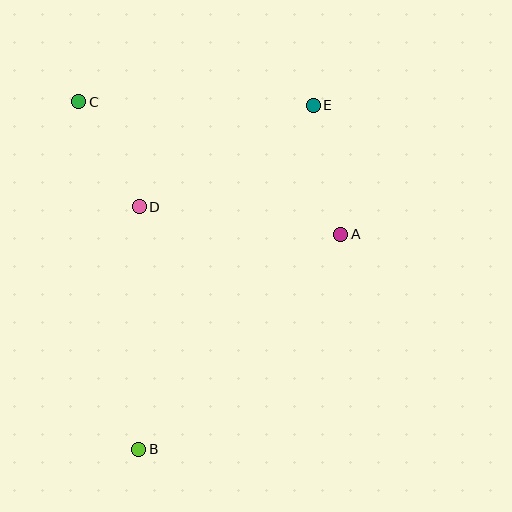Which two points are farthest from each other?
Points B and E are farthest from each other.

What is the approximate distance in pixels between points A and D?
The distance between A and D is approximately 203 pixels.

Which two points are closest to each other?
Points C and D are closest to each other.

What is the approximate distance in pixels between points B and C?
The distance between B and C is approximately 353 pixels.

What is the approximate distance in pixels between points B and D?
The distance between B and D is approximately 243 pixels.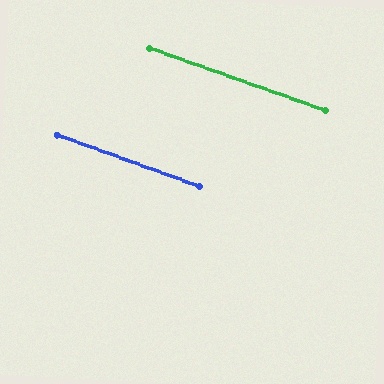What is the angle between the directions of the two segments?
Approximately 0 degrees.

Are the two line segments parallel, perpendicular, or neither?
Parallel — their directions differ by only 0.2°.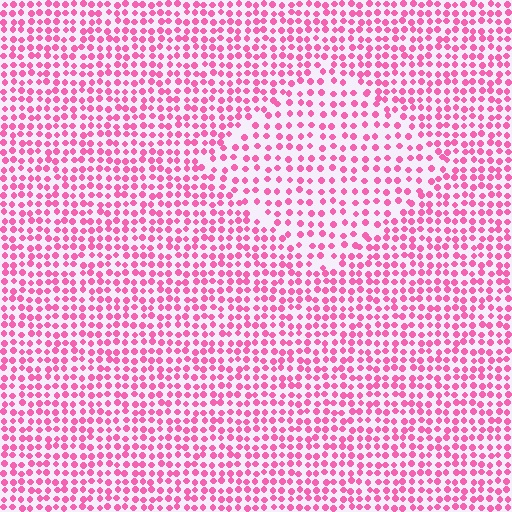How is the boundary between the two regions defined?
The boundary is defined by a change in element density (approximately 1.6x ratio). All elements are the same color, size, and shape.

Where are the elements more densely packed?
The elements are more densely packed outside the diamond boundary.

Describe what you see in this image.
The image contains small pink elements arranged at two different densities. A diamond-shaped region is visible where the elements are less densely packed than the surrounding area.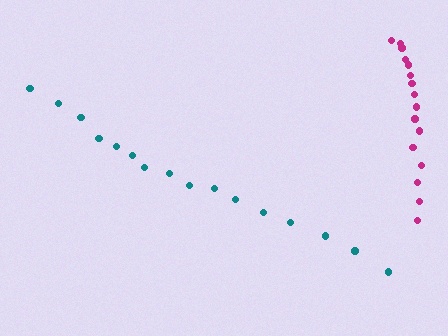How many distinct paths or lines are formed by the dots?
There are 2 distinct paths.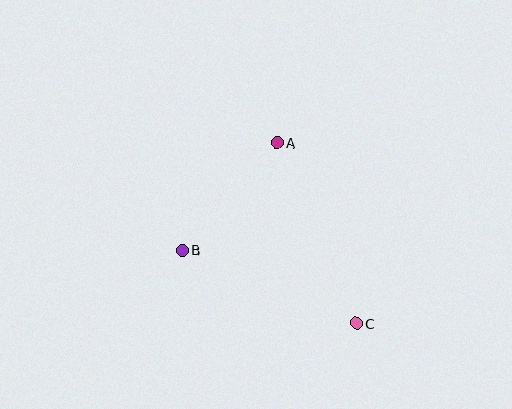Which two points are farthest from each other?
Points A and C are farthest from each other.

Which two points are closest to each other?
Points A and B are closest to each other.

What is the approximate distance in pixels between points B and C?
The distance between B and C is approximately 189 pixels.